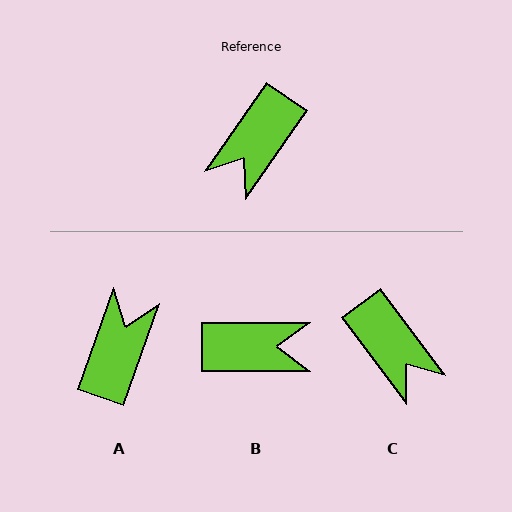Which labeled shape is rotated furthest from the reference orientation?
A, about 165 degrees away.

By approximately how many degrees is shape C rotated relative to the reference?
Approximately 71 degrees counter-clockwise.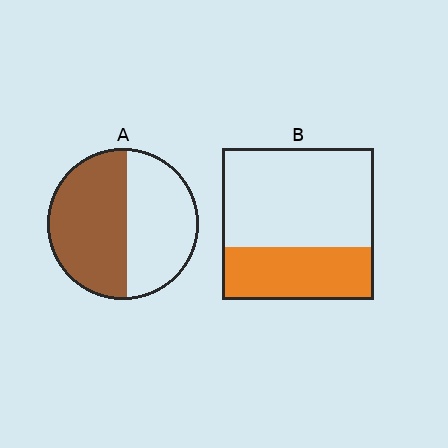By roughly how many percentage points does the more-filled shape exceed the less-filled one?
By roughly 20 percentage points (A over B).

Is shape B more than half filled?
No.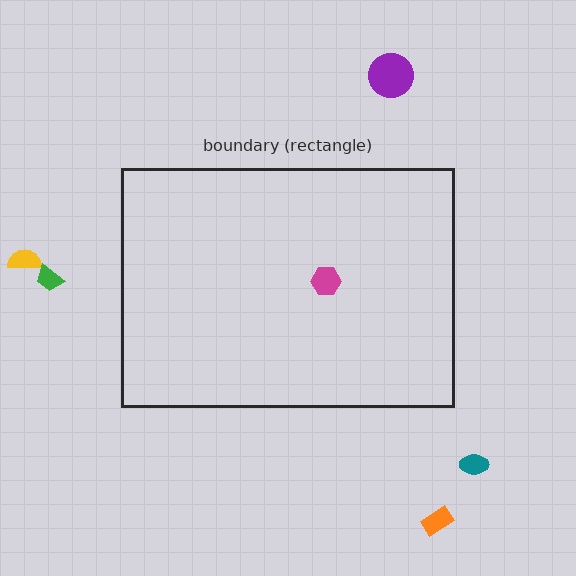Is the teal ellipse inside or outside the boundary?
Outside.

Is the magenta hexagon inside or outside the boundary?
Inside.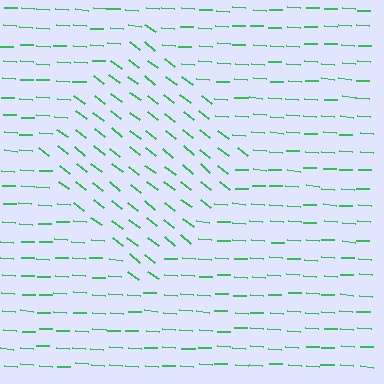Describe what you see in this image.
The image is filled with small green line segments. A diamond region in the image has lines oriented differently from the surrounding lines, creating a visible texture boundary.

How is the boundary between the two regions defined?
The boundary is defined purely by a change in line orientation (approximately 35 degrees difference). All lines are the same color and thickness.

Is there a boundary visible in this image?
Yes, there is a texture boundary formed by a change in line orientation.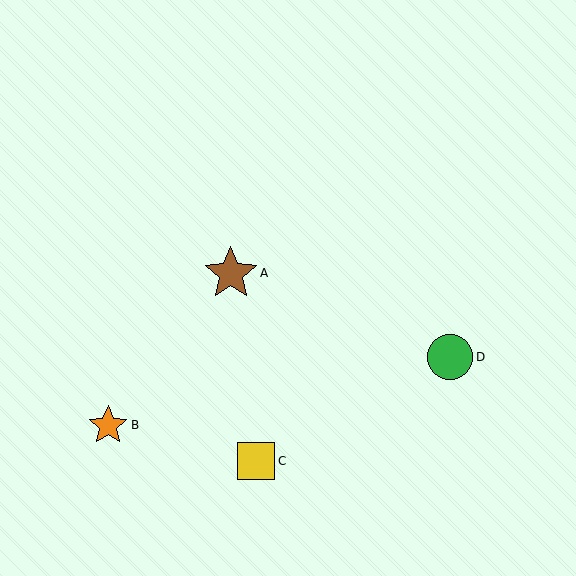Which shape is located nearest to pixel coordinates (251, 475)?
The yellow square (labeled C) at (256, 461) is nearest to that location.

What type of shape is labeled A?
Shape A is a brown star.